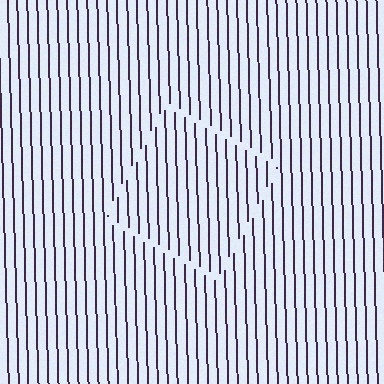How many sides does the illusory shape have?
4 sides — the line-ends trace a square.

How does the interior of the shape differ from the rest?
The interior of the shape contains the same grating, shifted by half a period — the contour is defined by the phase discontinuity where line-ends from the inner and outer gratings abut.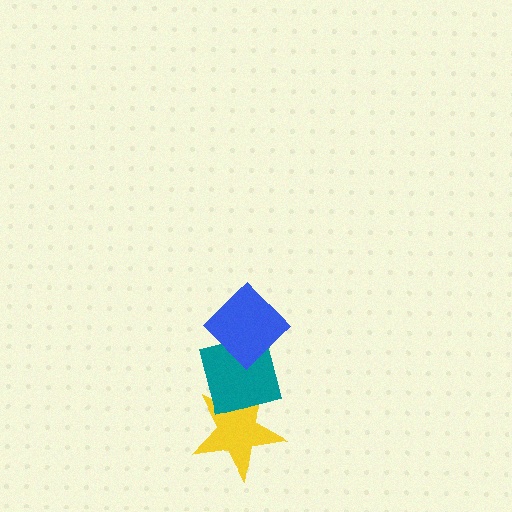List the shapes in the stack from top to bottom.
From top to bottom: the blue diamond, the teal square, the yellow star.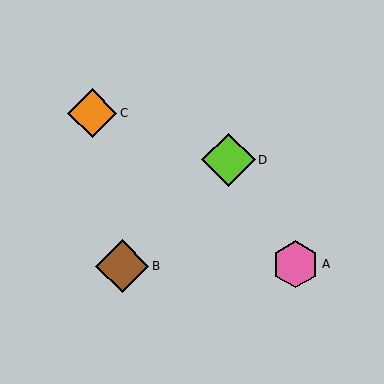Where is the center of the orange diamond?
The center of the orange diamond is at (92, 113).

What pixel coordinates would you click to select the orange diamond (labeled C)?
Click at (92, 113) to select the orange diamond C.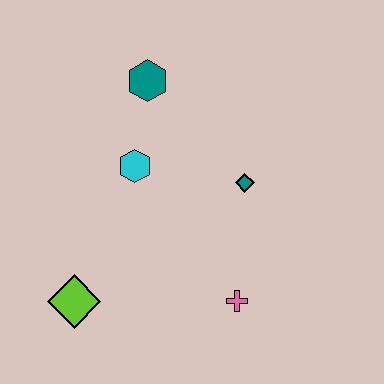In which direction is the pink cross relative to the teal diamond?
The pink cross is below the teal diamond.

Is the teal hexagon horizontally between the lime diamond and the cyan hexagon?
No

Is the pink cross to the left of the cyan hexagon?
No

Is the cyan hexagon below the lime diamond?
No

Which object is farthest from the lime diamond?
The teal hexagon is farthest from the lime diamond.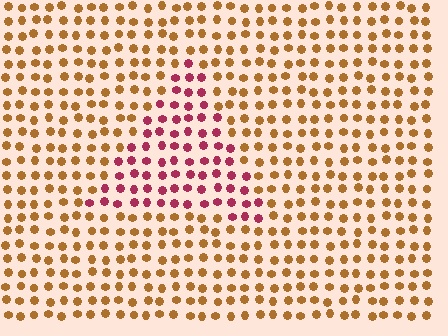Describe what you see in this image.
The image is filled with small brown elements in a uniform arrangement. A triangle-shaped region is visible where the elements are tinted to a slightly different hue, forming a subtle color boundary.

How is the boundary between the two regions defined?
The boundary is defined purely by a slight shift in hue (about 54 degrees). Spacing, size, and orientation are identical on both sides.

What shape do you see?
I see a triangle.